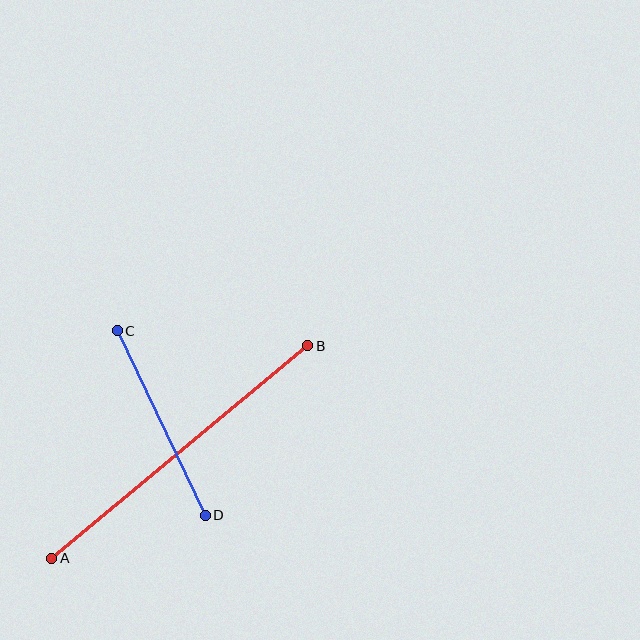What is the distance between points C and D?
The distance is approximately 204 pixels.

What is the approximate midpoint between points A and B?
The midpoint is at approximately (180, 452) pixels.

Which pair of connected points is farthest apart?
Points A and B are farthest apart.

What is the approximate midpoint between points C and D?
The midpoint is at approximately (161, 423) pixels.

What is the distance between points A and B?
The distance is approximately 333 pixels.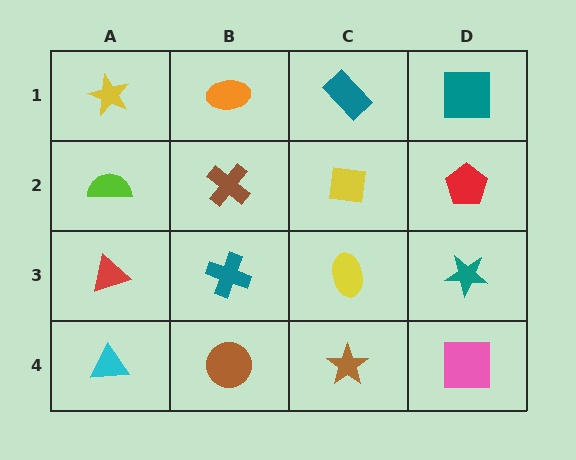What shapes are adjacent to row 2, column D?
A teal square (row 1, column D), a teal star (row 3, column D), a yellow square (row 2, column C).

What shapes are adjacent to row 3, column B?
A brown cross (row 2, column B), a brown circle (row 4, column B), a red triangle (row 3, column A), a yellow ellipse (row 3, column C).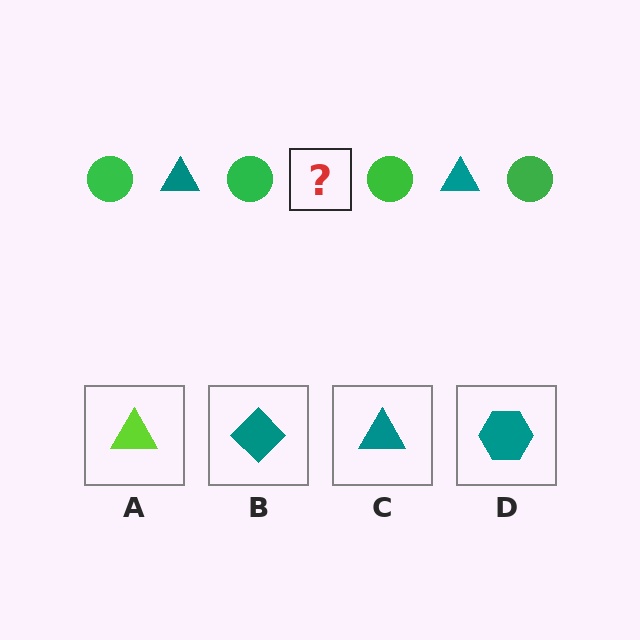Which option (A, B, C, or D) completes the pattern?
C.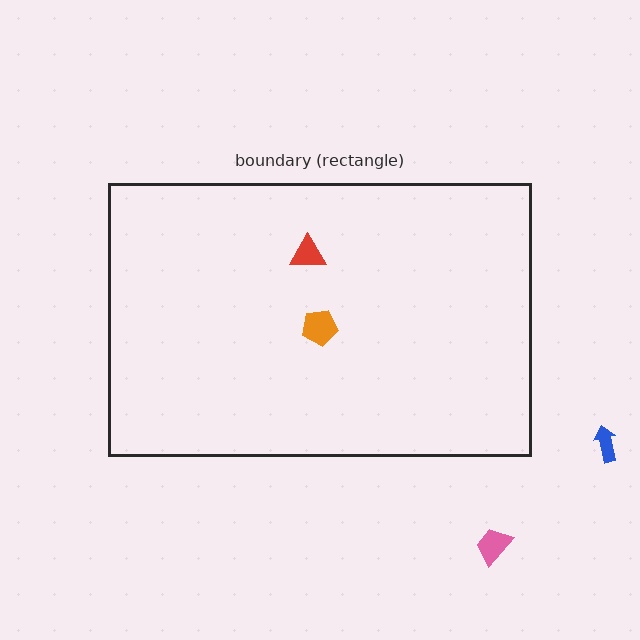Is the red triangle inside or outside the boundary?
Inside.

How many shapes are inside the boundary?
2 inside, 2 outside.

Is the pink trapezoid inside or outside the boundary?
Outside.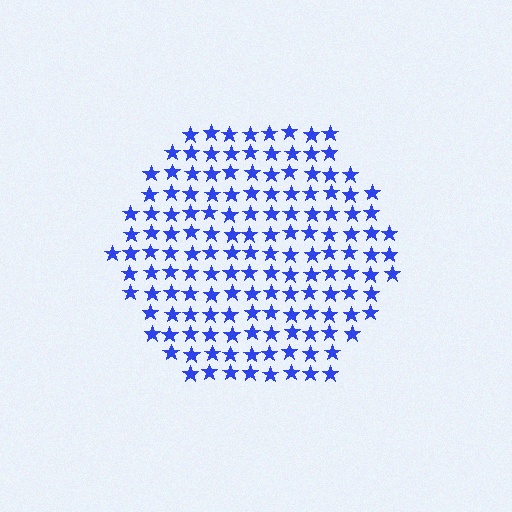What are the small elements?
The small elements are stars.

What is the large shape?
The large shape is a hexagon.